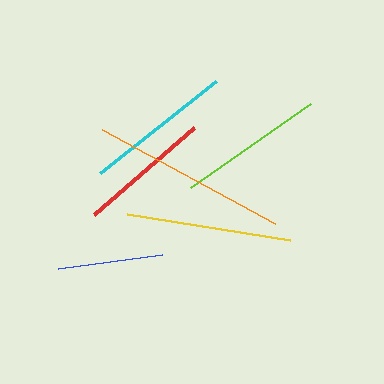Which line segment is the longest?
The orange line is the longest at approximately 197 pixels.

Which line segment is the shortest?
The blue line is the shortest at approximately 105 pixels.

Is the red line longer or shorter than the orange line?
The orange line is longer than the red line.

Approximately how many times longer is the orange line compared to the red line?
The orange line is approximately 1.5 times the length of the red line.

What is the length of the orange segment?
The orange segment is approximately 197 pixels long.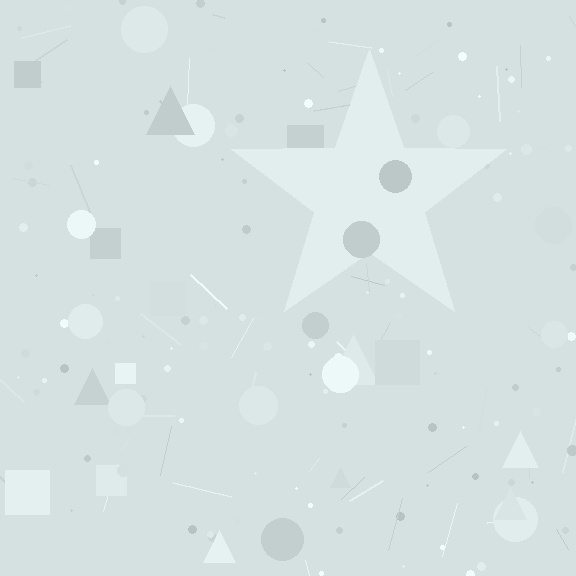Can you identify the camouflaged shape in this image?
The camouflaged shape is a star.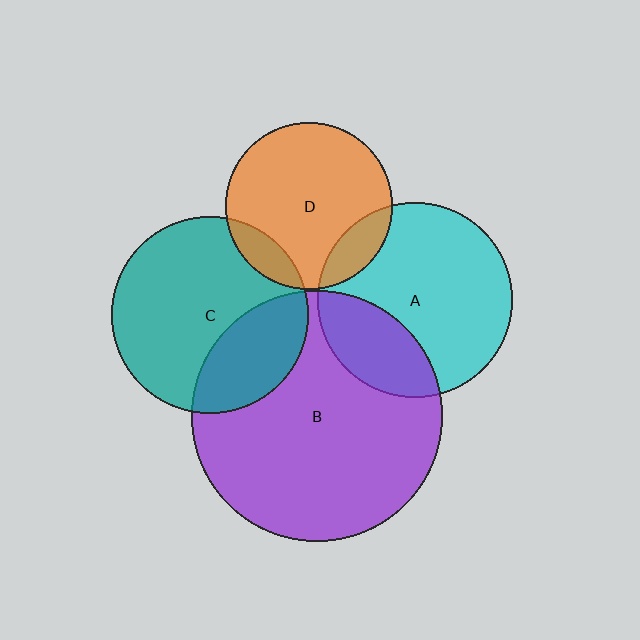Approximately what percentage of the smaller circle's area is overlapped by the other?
Approximately 15%.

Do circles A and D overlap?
Yes.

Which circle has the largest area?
Circle B (purple).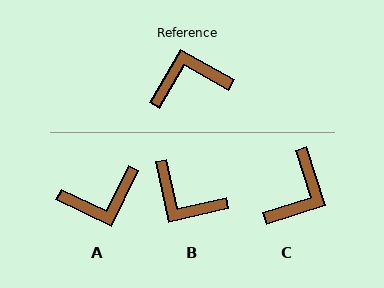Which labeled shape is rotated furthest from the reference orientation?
A, about 176 degrees away.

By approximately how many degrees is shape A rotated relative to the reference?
Approximately 176 degrees clockwise.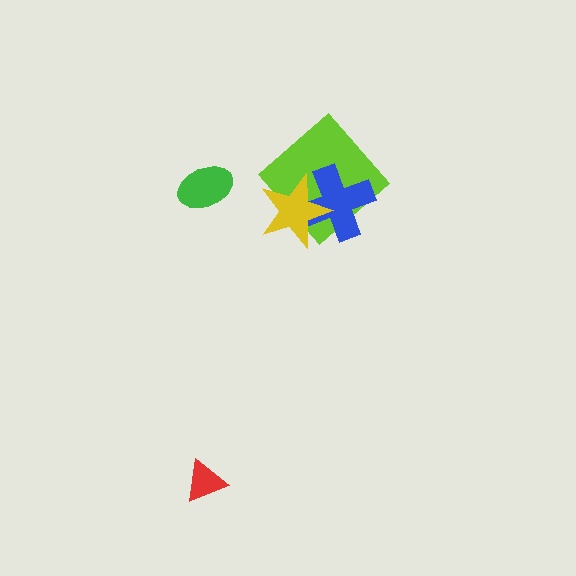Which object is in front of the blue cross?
The yellow star is in front of the blue cross.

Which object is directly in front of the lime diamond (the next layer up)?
The blue cross is directly in front of the lime diamond.